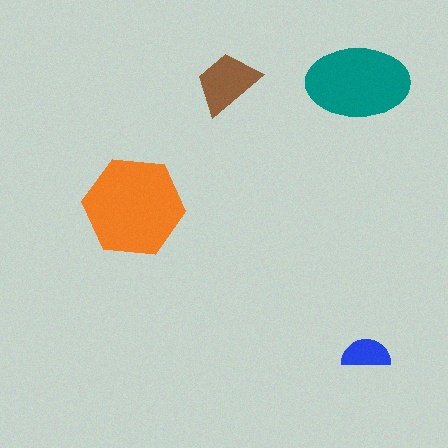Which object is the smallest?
The blue semicircle.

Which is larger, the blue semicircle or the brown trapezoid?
The brown trapezoid.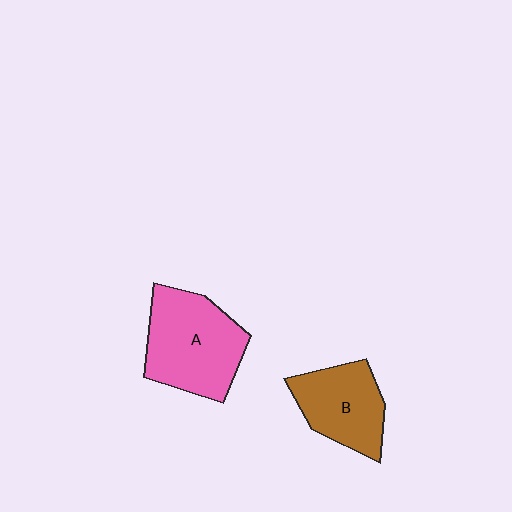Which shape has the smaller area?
Shape B (brown).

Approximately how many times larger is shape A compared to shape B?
Approximately 1.4 times.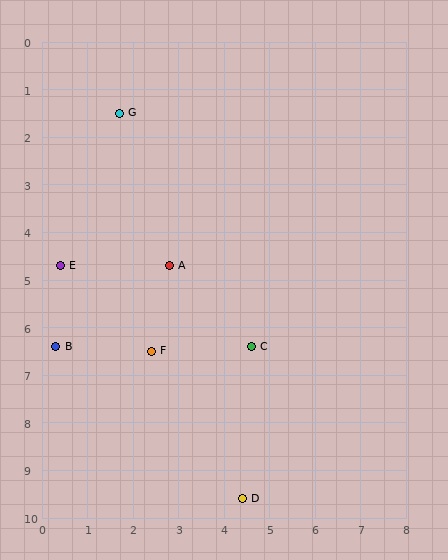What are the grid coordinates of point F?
Point F is at approximately (2.4, 6.5).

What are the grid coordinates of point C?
Point C is at approximately (4.6, 6.4).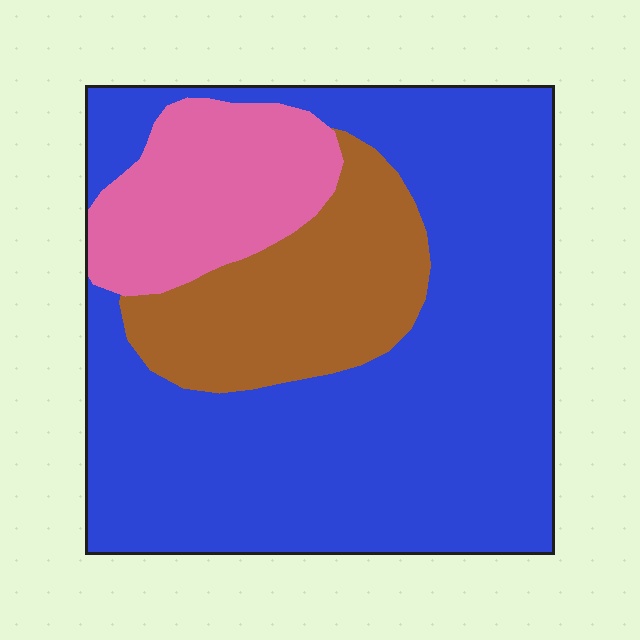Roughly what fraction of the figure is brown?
Brown covers 19% of the figure.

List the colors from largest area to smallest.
From largest to smallest: blue, brown, pink.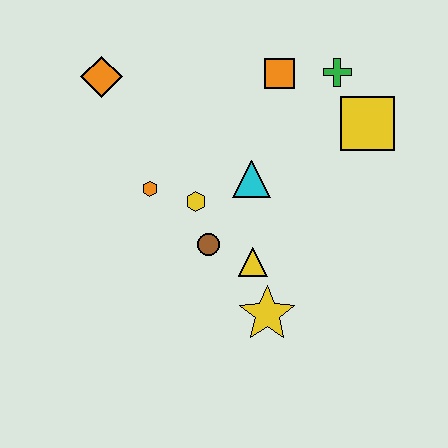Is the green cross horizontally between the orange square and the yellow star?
No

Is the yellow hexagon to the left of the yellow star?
Yes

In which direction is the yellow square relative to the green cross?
The yellow square is below the green cross.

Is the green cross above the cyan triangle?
Yes